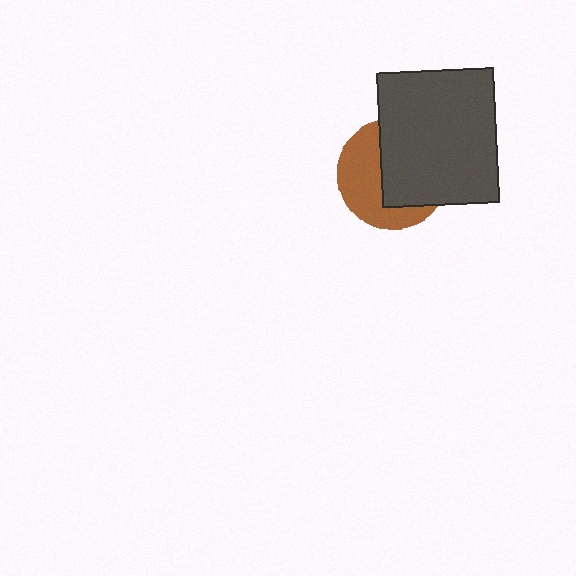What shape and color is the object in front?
The object in front is a dark gray rectangle.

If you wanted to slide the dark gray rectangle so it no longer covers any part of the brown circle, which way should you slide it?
Slide it right — that is the most direct way to separate the two shapes.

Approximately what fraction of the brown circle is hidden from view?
Roughly 55% of the brown circle is hidden behind the dark gray rectangle.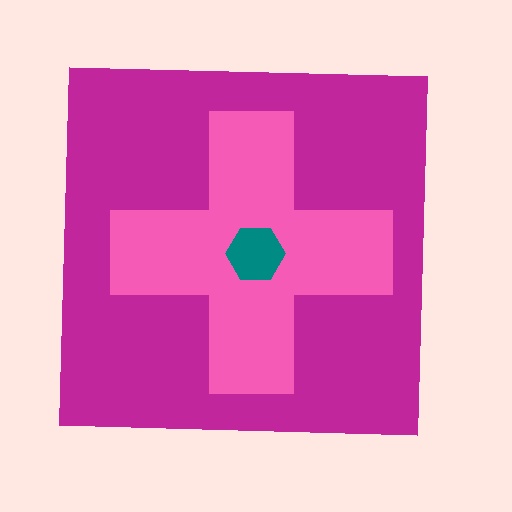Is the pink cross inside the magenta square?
Yes.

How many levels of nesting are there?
3.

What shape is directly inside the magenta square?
The pink cross.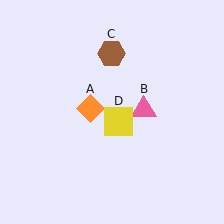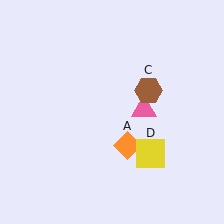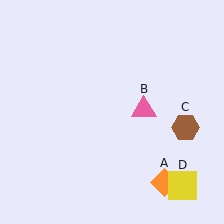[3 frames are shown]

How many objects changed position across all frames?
3 objects changed position: orange diamond (object A), brown hexagon (object C), yellow square (object D).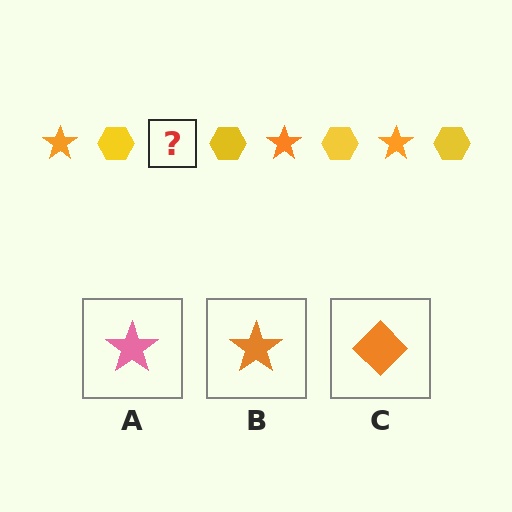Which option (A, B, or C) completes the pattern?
B.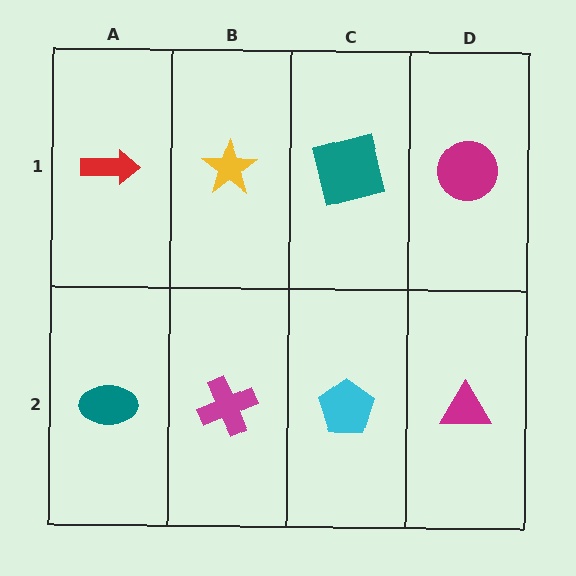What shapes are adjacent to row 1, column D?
A magenta triangle (row 2, column D), a teal square (row 1, column C).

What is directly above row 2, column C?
A teal square.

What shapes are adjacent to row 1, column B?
A magenta cross (row 2, column B), a red arrow (row 1, column A), a teal square (row 1, column C).